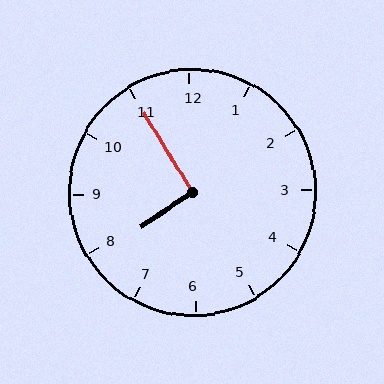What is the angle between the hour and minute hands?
Approximately 92 degrees.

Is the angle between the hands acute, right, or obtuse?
It is right.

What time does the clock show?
7:55.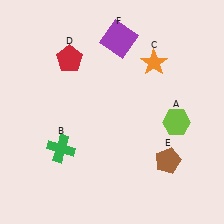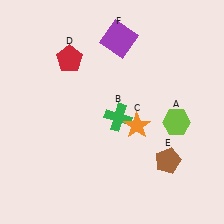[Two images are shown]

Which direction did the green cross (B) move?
The green cross (B) moved right.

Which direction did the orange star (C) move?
The orange star (C) moved down.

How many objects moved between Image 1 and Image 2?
2 objects moved between the two images.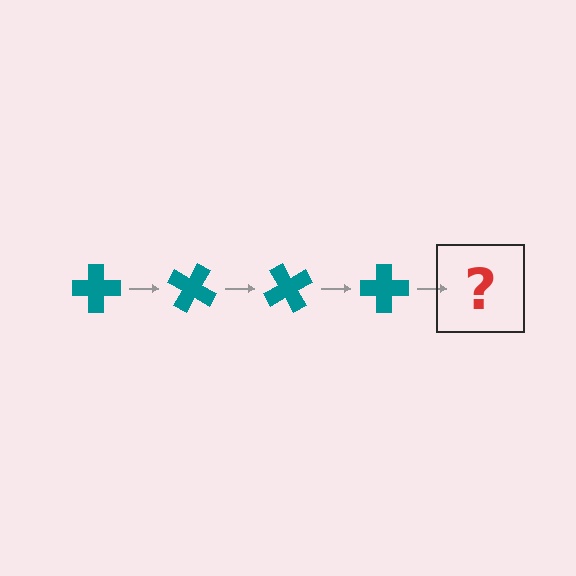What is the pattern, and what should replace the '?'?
The pattern is that the cross rotates 30 degrees each step. The '?' should be a teal cross rotated 120 degrees.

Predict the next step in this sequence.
The next step is a teal cross rotated 120 degrees.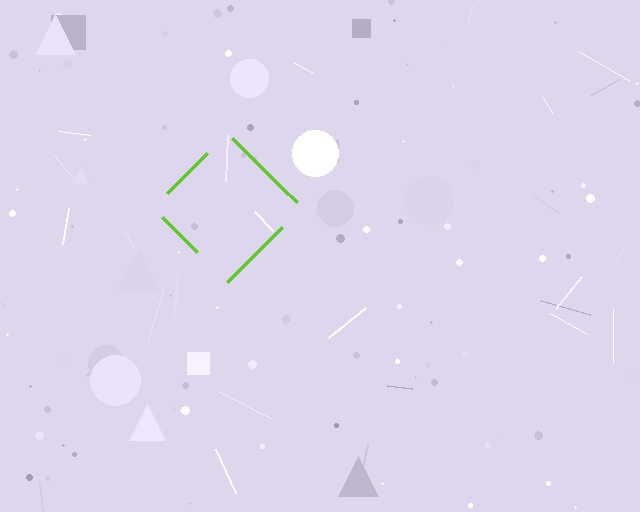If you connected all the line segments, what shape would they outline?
They would outline a diamond.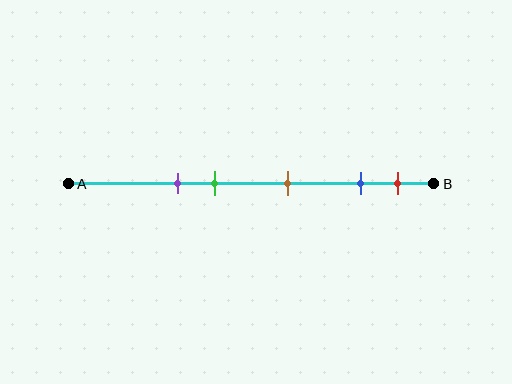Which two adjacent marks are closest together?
The blue and red marks are the closest adjacent pair.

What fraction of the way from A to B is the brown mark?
The brown mark is approximately 60% (0.6) of the way from A to B.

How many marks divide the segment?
There are 5 marks dividing the segment.